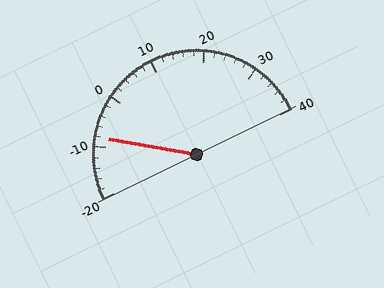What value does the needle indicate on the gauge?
The needle indicates approximately -8.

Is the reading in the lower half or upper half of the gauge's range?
The reading is in the lower half of the range (-20 to 40).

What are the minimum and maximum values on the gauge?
The gauge ranges from -20 to 40.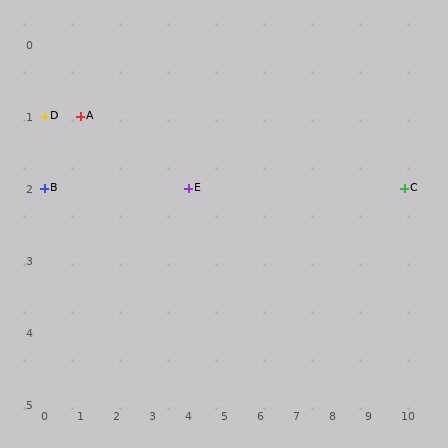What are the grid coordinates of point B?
Point B is at grid coordinates (0, 2).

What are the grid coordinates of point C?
Point C is at grid coordinates (10, 2).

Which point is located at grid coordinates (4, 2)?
Point E is at (4, 2).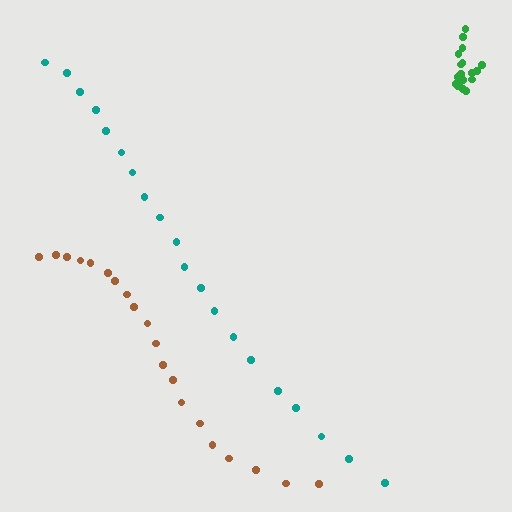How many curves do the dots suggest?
There are 3 distinct paths.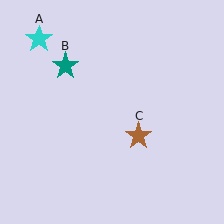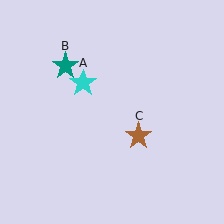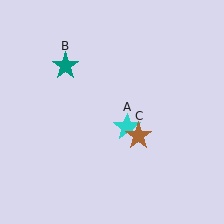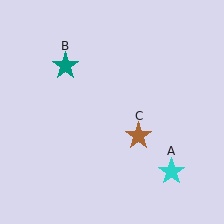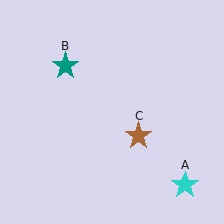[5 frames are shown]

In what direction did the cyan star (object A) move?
The cyan star (object A) moved down and to the right.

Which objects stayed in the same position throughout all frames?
Teal star (object B) and brown star (object C) remained stationary.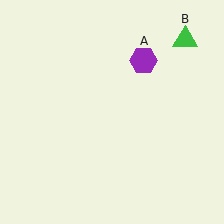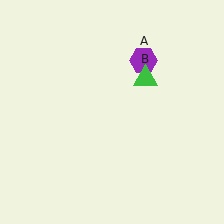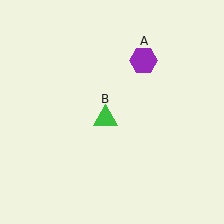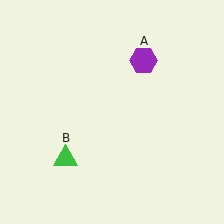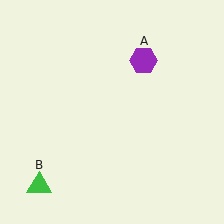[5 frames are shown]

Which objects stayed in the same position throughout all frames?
Purple hexagon (object A) remained stationary.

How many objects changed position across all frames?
1 object changed position: green triangle (object B).